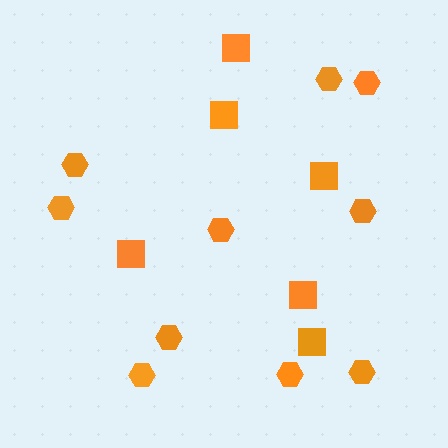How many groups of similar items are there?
There are 2 groups: one group of hexagons (10) and one group of squares (6).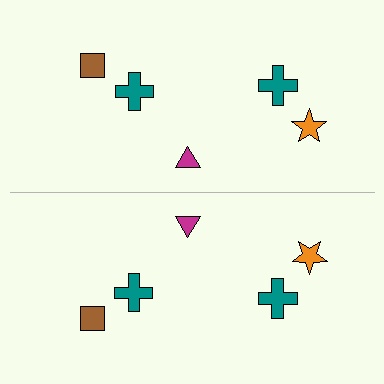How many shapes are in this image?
There are 10 shapes in this image.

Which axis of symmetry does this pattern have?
The pattern has a horizontal axis of symmetry running through the center of the image.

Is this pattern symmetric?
Yes, this pattern has bilateral (reflection) symmetry.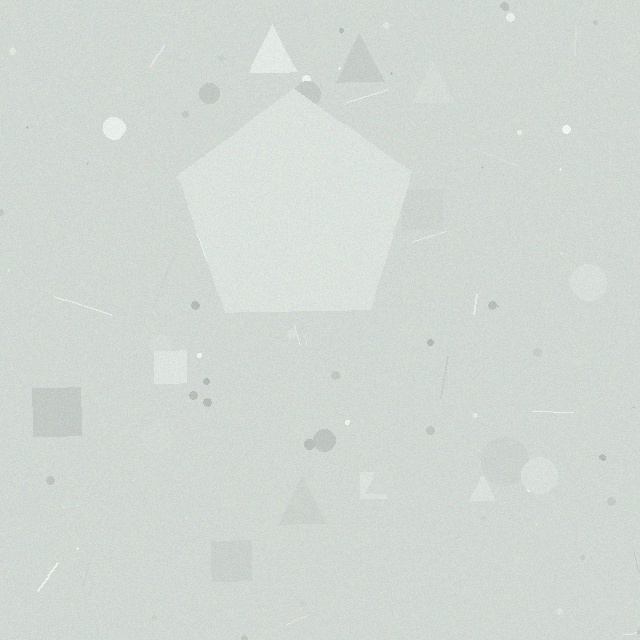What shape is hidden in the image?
A pentagon is hidden in the image.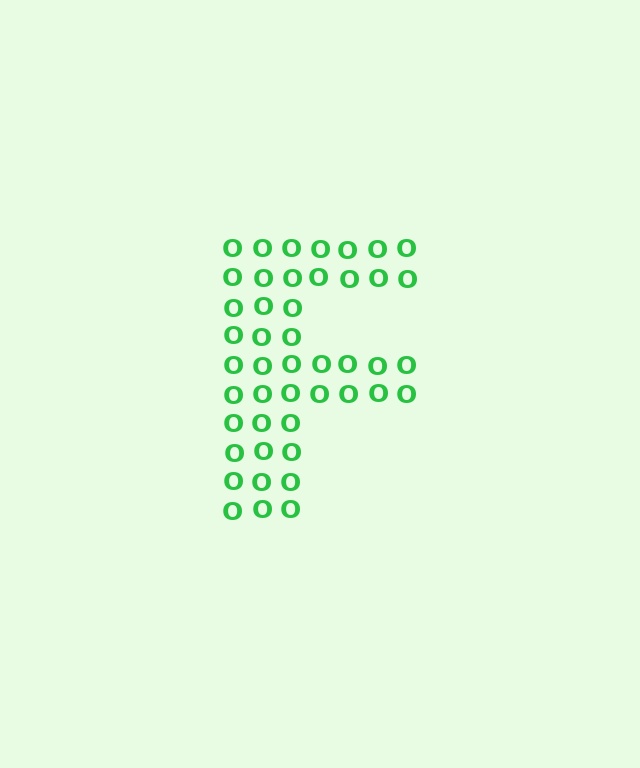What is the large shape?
The large shape is the letter F.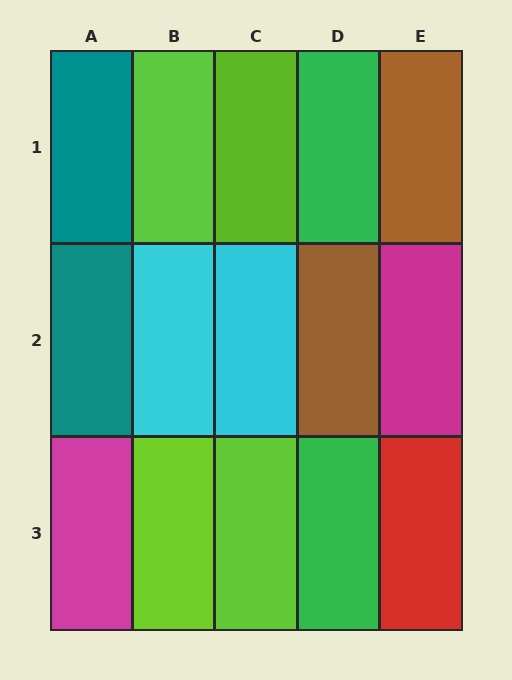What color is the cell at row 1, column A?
Teal.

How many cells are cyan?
2 cells are cyan.